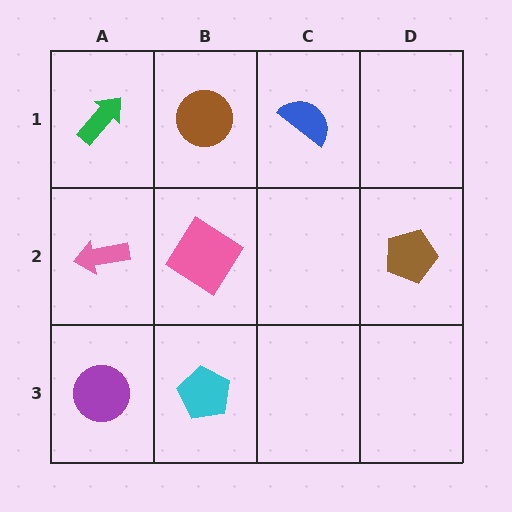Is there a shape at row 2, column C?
No, that cell is empty.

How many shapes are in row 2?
3 shapes.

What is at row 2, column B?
A pink diamond.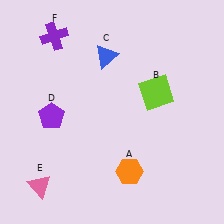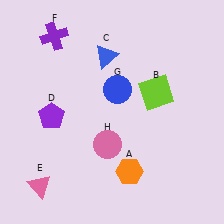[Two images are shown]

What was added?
A blue circle (G), a pink circle (H) were added in Image 2.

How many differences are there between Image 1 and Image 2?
There are 2 differences between the two images.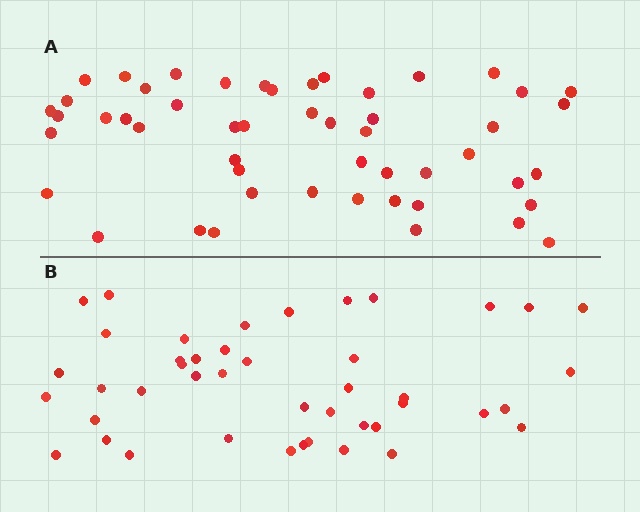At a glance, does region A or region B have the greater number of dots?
Region A (the top region) has more dots.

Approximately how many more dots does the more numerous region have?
Region A has roughly 8 or so more dots than region B.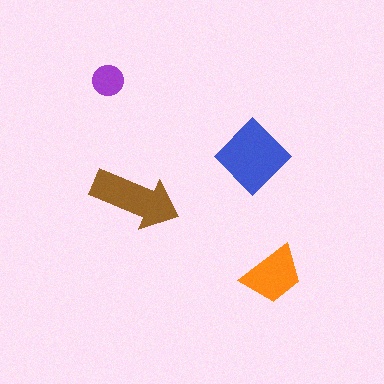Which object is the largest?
The blue diamond.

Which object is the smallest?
The purple circle.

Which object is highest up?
The purple circle is topmost.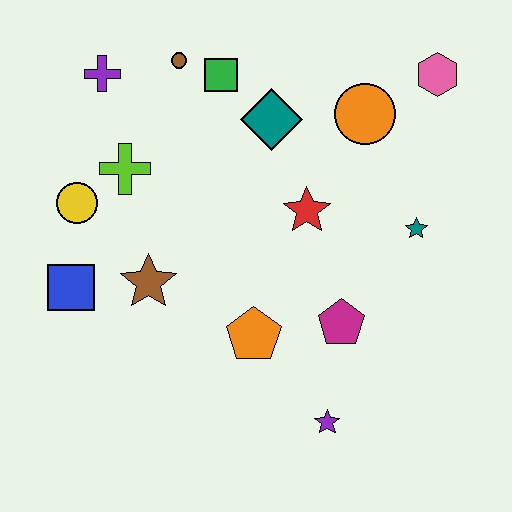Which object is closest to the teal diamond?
The green square is closest to the teal diamond.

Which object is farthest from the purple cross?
The purple star is farthest from the purple cross.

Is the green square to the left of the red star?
Yes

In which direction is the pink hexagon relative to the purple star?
The pink hexagon is above the purple star.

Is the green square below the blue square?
No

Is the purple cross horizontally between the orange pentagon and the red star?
No